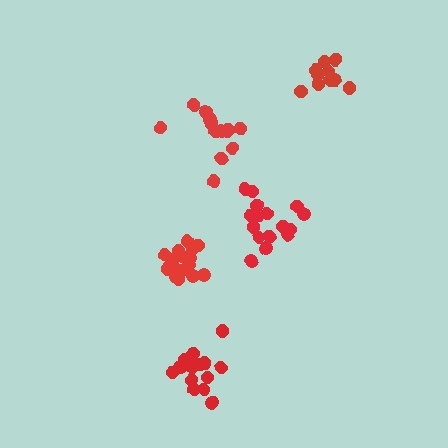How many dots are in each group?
Group 1: 13 dots, Group 2: 16 dots, Group 3: 16 dots, Group 4: 10 dots, Group 5: 16 dots (71 total).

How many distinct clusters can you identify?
There are 5 distinct clusters.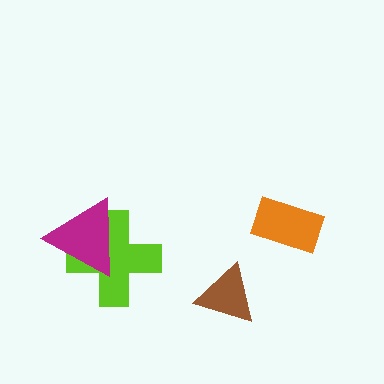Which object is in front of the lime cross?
The magenta triangle is in front of the lime cross.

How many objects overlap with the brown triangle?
0 objects overlap with the brown triangle.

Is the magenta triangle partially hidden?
No, no other shape covers it.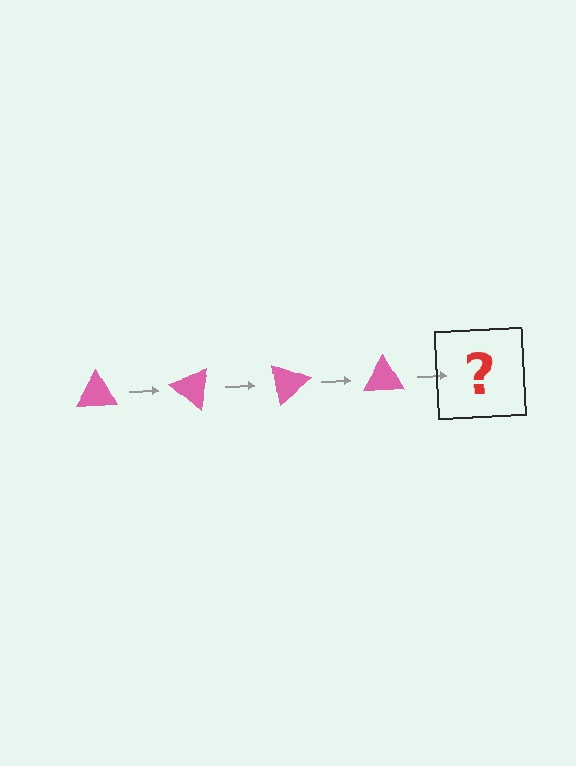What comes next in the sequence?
The next element should be a pink triangle rotated 160 degrees.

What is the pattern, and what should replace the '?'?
The pattern is that the triangle rotates 40 degrees each step. The '?' should be a pink triangle rotated 160 degrees.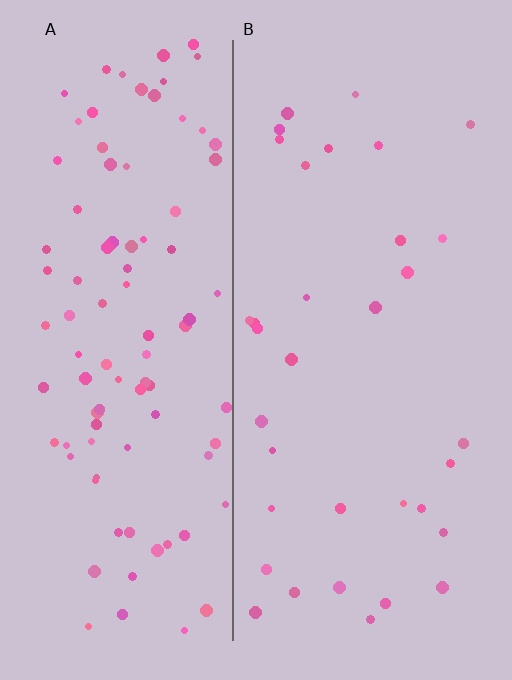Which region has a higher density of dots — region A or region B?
A (the left).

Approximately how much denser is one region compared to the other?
Approximately 2.8× — region A over region B.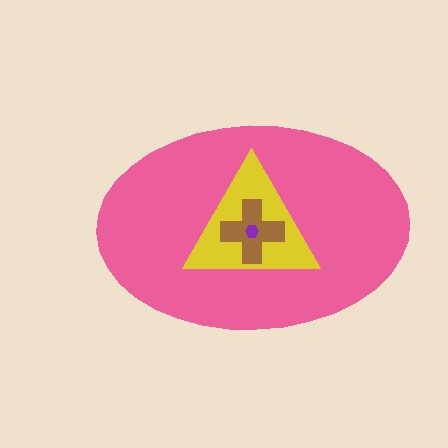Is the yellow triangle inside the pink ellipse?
Yes.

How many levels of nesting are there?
4.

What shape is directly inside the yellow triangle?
The brown cross.